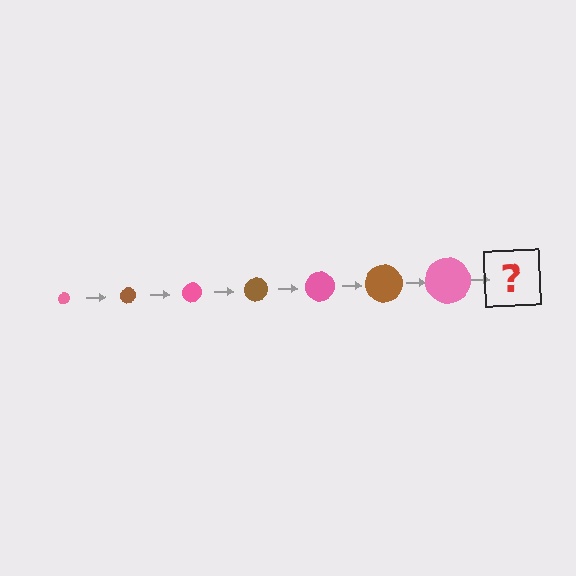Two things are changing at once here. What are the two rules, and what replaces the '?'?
The two rules are that the circle grows larger each step and the color cycles through pink and brown. The '?' should be a brown circle, larger than the previous one.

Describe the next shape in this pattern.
It should be a brown circle, larger than the previous one.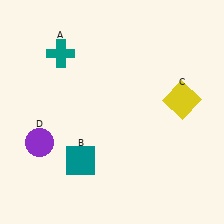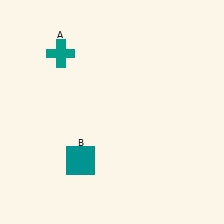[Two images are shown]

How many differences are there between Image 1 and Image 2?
There are 2 differences between the two images.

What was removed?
The yellow square (C), the purple circle (D) were removed in Image 2.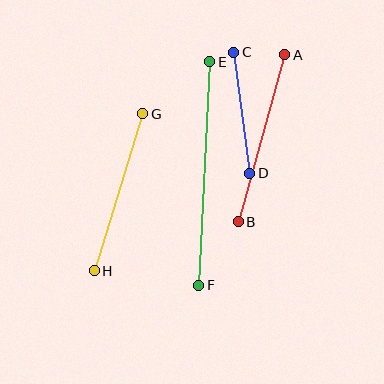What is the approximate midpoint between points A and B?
The midpoint is at approximately (262, 138) pixels.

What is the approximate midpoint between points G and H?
The midpoint is at approximately (118, 192) pixels.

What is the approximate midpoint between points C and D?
The midpoint is at approximately (242, 113) pixels.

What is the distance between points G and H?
The distance is approximately 164 pixels.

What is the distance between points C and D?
The distance is approximately 122 pixels.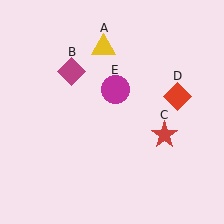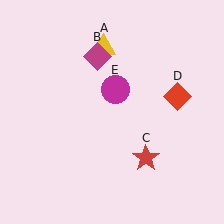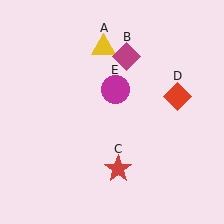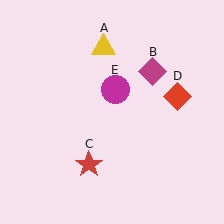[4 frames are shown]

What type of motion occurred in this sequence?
The magenta diamond (object B), red star (object C) rotated clockwise around the center of the scene.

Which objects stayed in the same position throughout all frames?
Yellow triangle (object A) and red diamond (object D) and magenta circle (object E) remained stationary.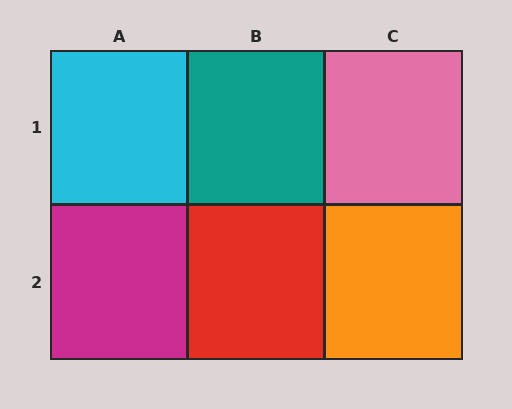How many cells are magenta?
1 cell is magenta.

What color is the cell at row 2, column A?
Magenta.